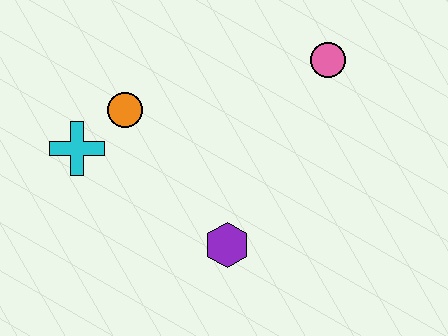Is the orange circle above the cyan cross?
Yes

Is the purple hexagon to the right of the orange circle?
Yes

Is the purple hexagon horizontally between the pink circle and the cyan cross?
Yes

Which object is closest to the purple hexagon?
The orange circle is closest to the purple hexagon.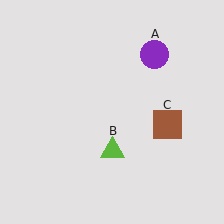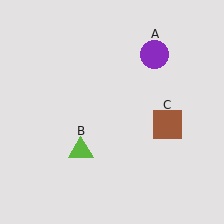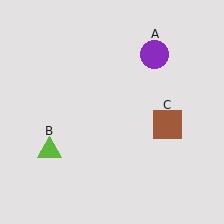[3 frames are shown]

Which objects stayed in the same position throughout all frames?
Purple circle (object A) and brown square (object C) remained stationary.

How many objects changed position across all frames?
1 object changed position: lime triangle (object B).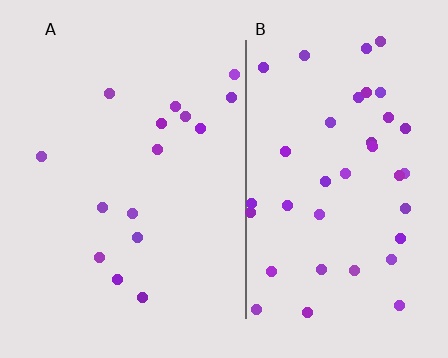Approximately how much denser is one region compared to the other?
Approximately 2.5× — region B over region A.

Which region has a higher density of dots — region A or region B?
B (the right).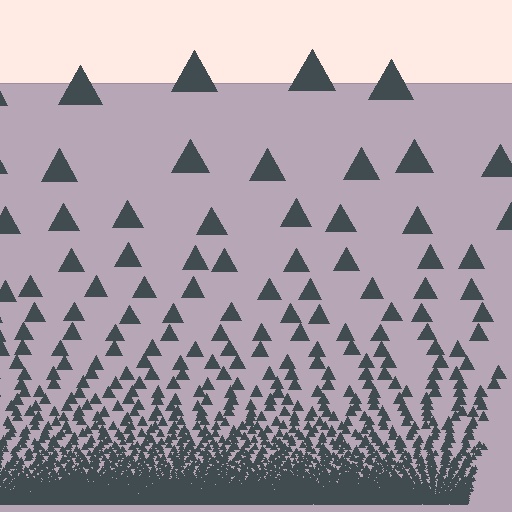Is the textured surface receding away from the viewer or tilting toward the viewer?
The surface appears to tilt toward the viewer. Texture elements get larger and sparser toward the top.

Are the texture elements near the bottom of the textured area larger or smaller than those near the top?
Smaller. The gradient is inverted — elements near the bottom are smaller and denser.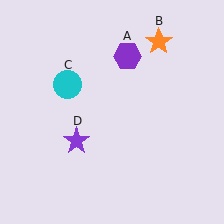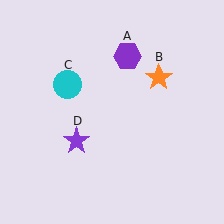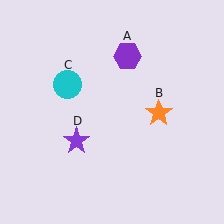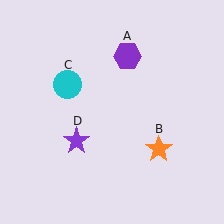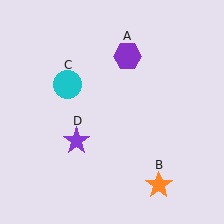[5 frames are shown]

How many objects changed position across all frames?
1 object changed position: orange star (object B).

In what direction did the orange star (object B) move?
The orange star (object B) moved down.